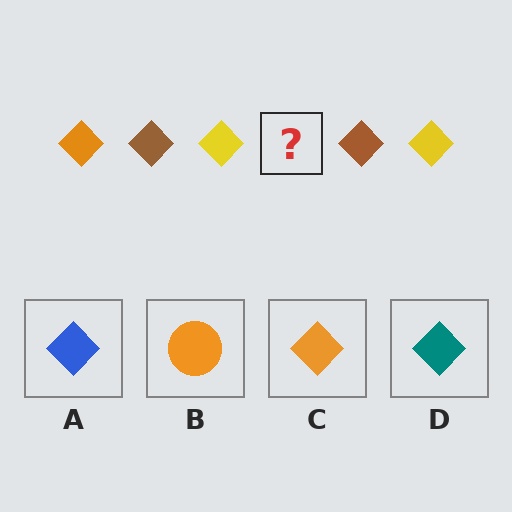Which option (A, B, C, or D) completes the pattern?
C.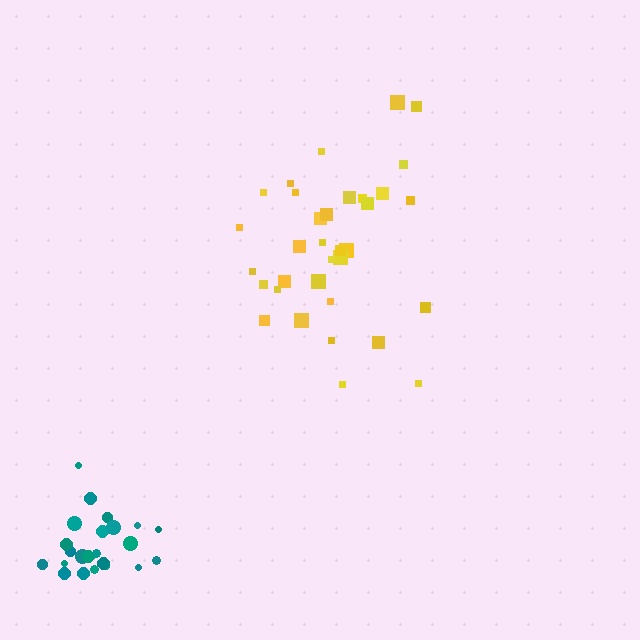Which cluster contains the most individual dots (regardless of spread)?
Yellow (34).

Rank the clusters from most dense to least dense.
teal, yellow.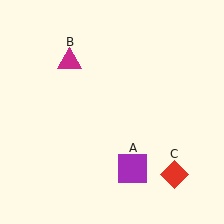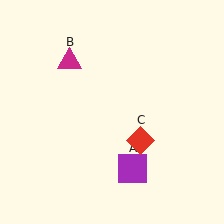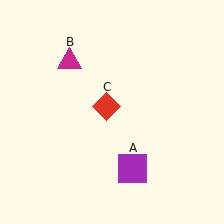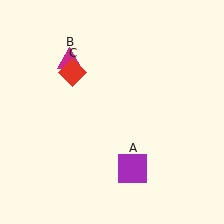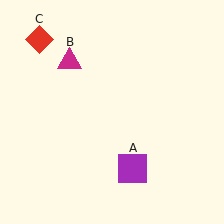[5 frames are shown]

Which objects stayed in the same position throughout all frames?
Purple square (object A) and magenta triangle (object B) remained stationary.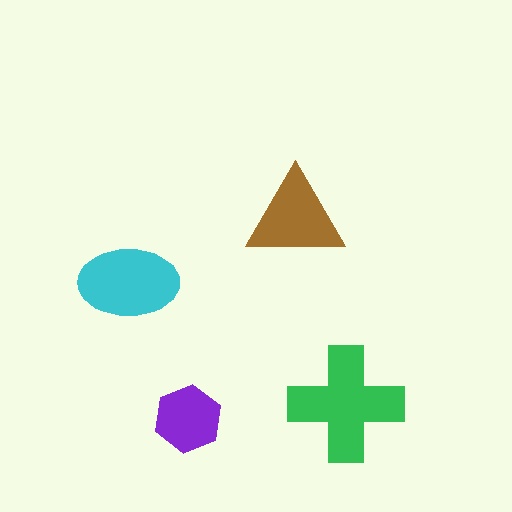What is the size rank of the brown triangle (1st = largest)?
3rd.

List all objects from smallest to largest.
The purple hexagon, the brown triangle, the cyan ellipse, the green cross.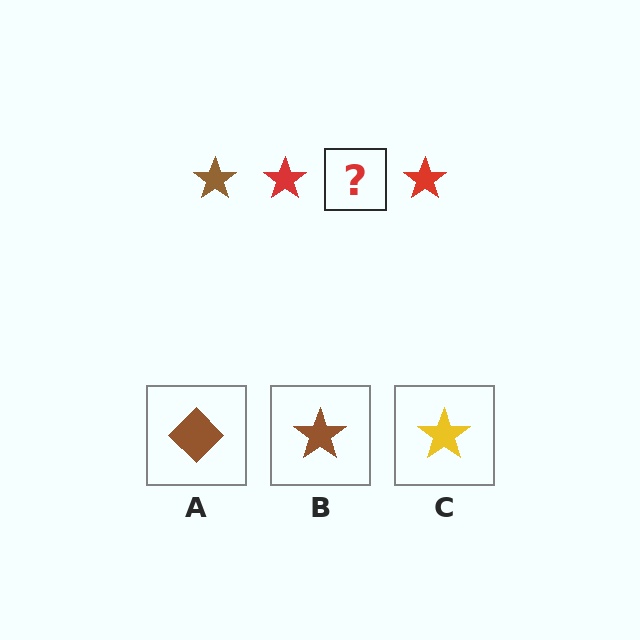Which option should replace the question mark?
Option B.